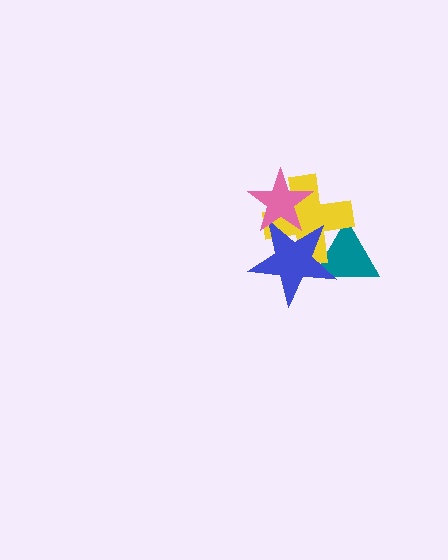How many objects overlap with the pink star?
2 objects overlap with the pink star.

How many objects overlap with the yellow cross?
3 objects overlap with the yellow cross.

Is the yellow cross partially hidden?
Yes, it is partially covered by another shape.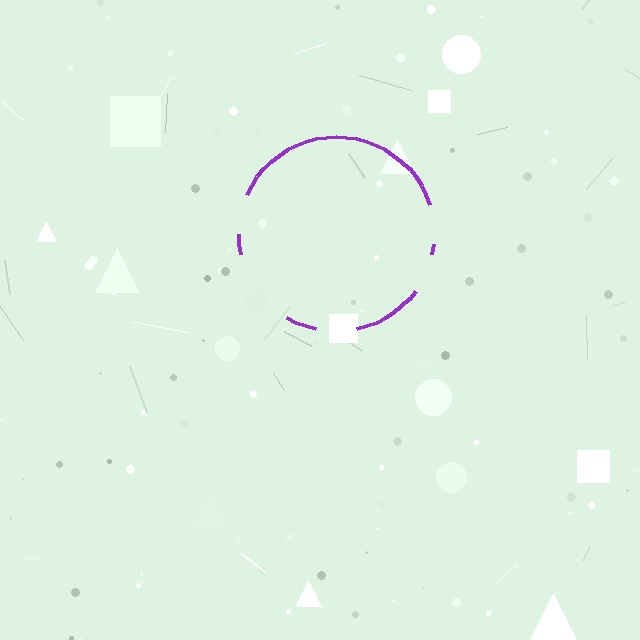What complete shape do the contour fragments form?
The contour fragments form a circle.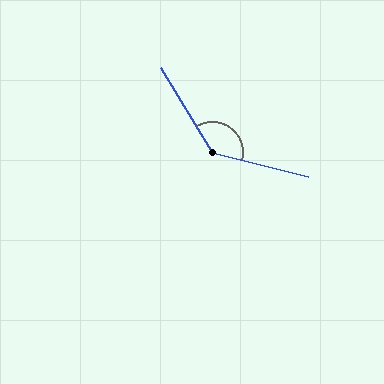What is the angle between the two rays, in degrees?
Approximately 136 degrees.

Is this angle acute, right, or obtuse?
It is obtuse.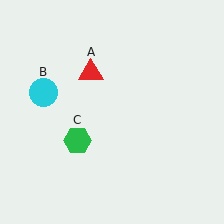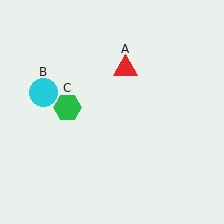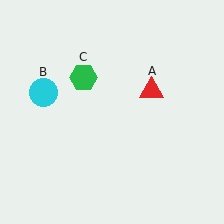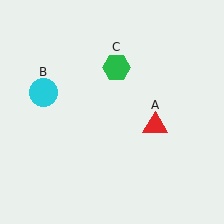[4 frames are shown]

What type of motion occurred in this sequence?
The red triangle (object A), green hexagon (object C) rotated clockwise around the center of the scene.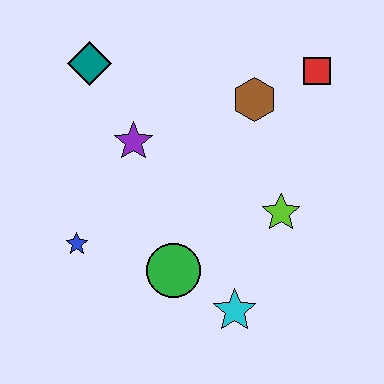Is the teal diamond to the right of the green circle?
No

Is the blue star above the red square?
No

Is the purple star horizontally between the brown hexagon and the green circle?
No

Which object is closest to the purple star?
The teal diamond is closest to the purple star.